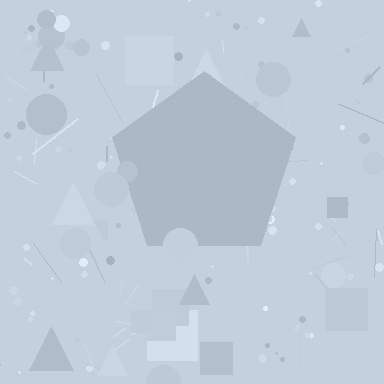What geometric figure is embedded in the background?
A pentagon is embedded in the background.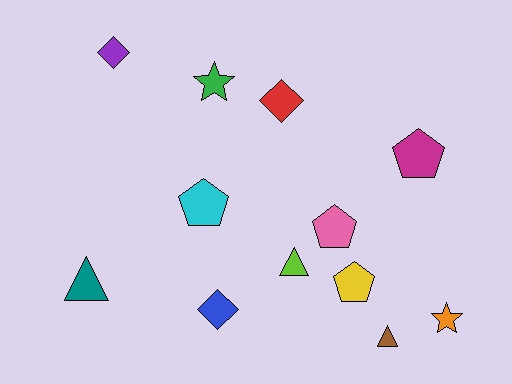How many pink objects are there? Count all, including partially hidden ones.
There is 1 pink object.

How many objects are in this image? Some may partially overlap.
There are 12 objects.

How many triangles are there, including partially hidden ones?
There are 3 triangles.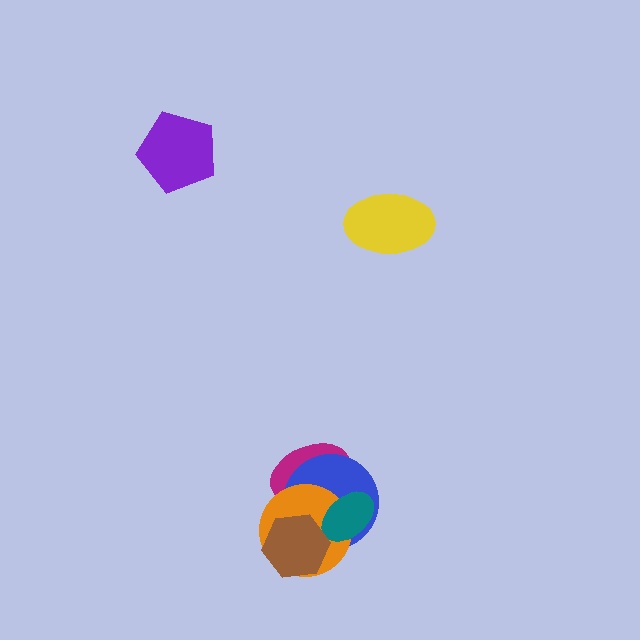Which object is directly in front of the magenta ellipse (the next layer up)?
The blue circle is directly in front of the magenta ellipse.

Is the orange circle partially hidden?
Yes, it is partially covered by another shape.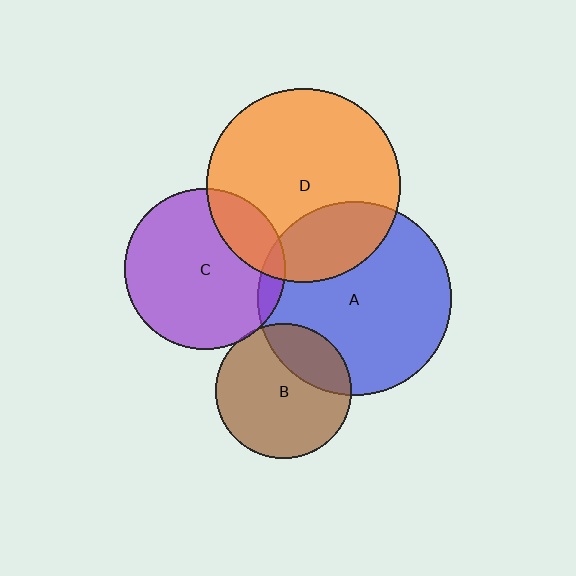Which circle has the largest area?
Circle D (orange).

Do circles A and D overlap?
Yes.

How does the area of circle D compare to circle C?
Approximately 1.5 times.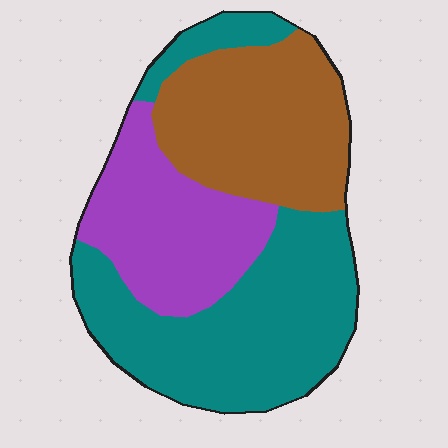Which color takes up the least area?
Purple, at roughly 25%.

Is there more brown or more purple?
Brown.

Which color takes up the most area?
Teal, at roughly 45%.